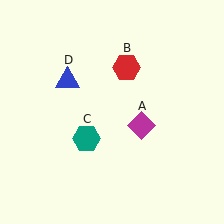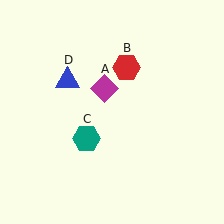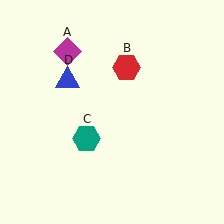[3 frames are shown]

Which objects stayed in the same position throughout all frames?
Red hexagon (object B) and teal hexagon (object C) and blue triangle (object D) remained stationary.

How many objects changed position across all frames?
1 object changed position: magenta diamond (object A).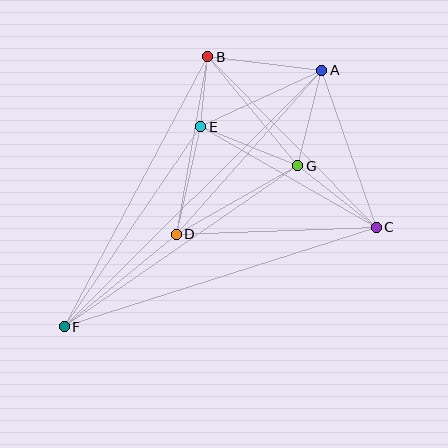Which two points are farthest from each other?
Points A and F are farthest from each other.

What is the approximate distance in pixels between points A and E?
The distance between A and E is approximately 133 pixels.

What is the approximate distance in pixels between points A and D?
The distance between A and D is approximately 219 pixels.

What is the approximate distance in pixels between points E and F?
The distance between E and F is approximately 242 pixels.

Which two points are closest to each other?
Points B and E are closest to each other.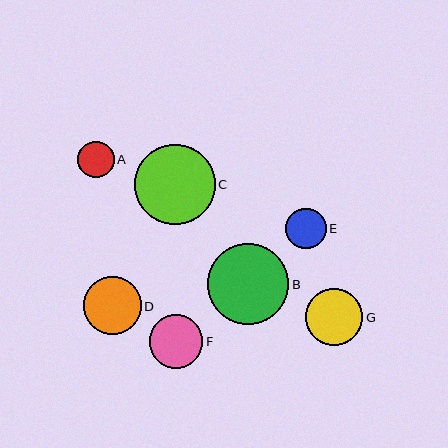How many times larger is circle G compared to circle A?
Circle G is approximately 1.6 times the size of circle A.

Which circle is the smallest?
Circle A is the smallest with a size of approximately 36 pixels.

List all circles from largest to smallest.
From largest to smallest: B, C, D, G, F, E, A.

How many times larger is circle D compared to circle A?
Circle D is approximately 1.6 times the size of circle A.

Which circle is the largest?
Circle B is the largest with a size of approximately 81 pixels.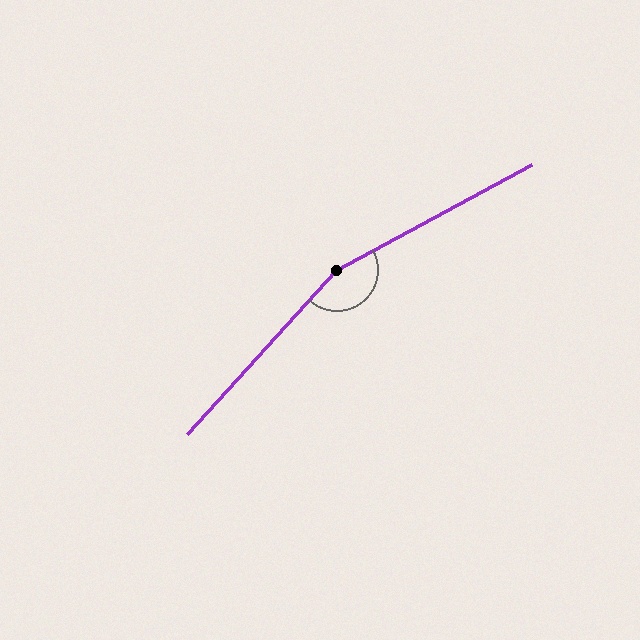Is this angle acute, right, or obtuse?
It is obtuse.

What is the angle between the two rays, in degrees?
Approximately 161 degrees.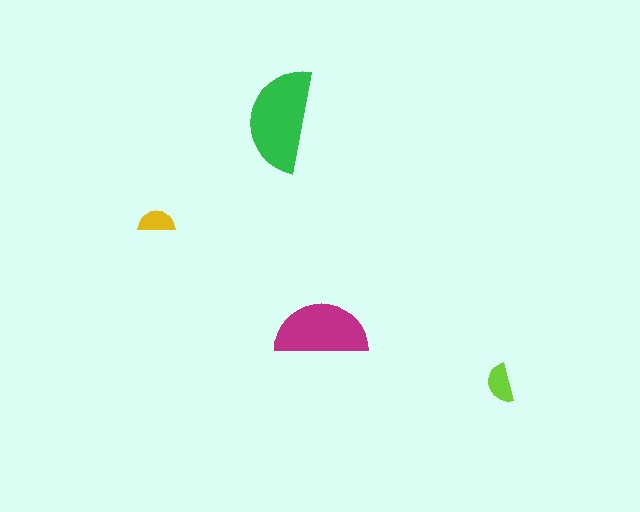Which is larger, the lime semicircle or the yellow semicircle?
The lime one.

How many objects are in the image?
There are 4 objects in the image.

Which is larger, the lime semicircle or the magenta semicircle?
The magenta one.